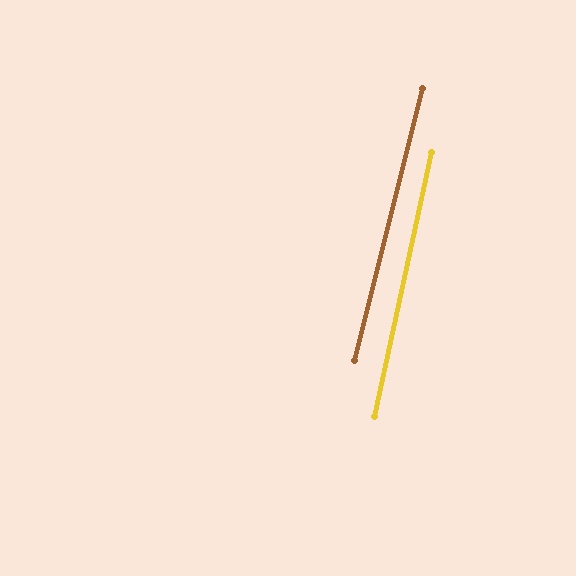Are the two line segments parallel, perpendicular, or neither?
Parallel — their directions differ by only 1.9°.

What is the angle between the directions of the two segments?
Approximately 2 degrees.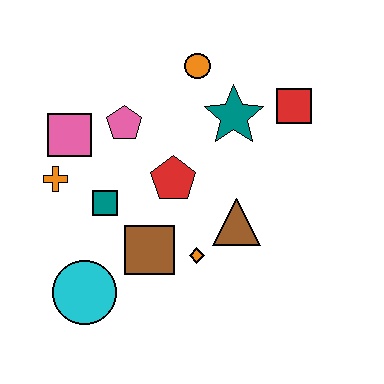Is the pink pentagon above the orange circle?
No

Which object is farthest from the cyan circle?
The red square is farthest from the cyan circle.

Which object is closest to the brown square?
The orange diamond is closest to the brown square.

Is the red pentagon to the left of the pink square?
No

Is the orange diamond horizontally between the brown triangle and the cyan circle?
Yes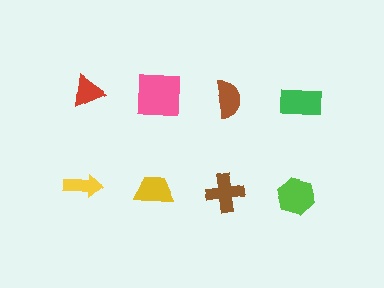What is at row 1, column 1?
A red triangle.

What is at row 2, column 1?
A yellow arrow.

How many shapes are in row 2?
4 shapes.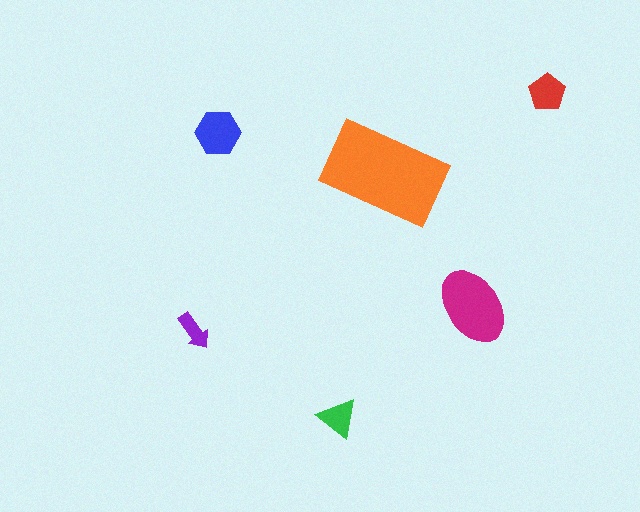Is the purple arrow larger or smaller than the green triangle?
Smaller.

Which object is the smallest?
The purple arrow.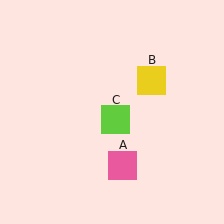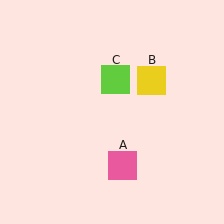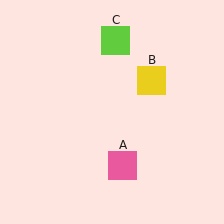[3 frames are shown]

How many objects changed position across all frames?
1 object changed position: lime square (object C).